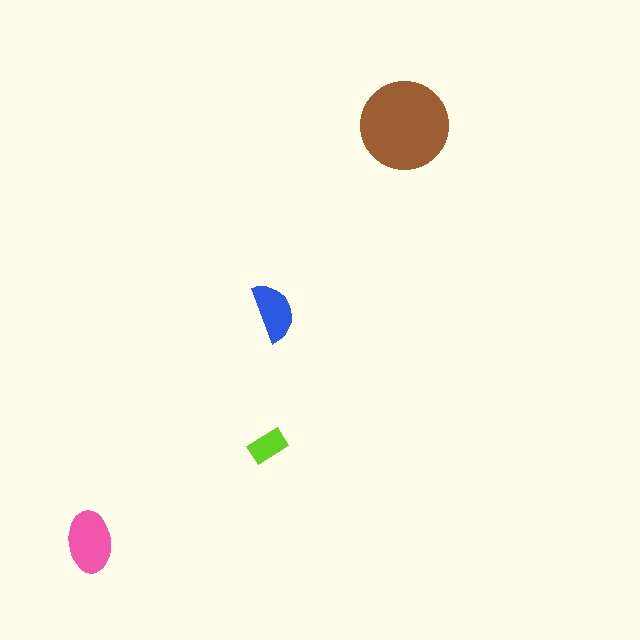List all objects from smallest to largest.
The lime rectangle, the blue semicircle, the pink ellipse, the brown circle.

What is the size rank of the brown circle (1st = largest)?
1st.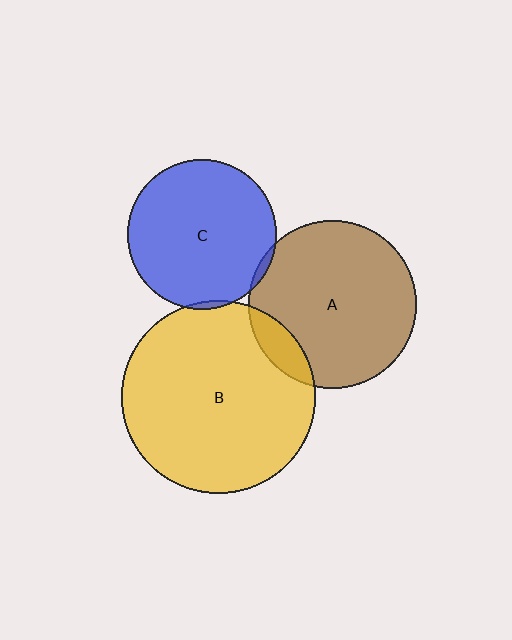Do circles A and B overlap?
Yes.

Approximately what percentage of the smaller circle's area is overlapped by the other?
Approximately 10%.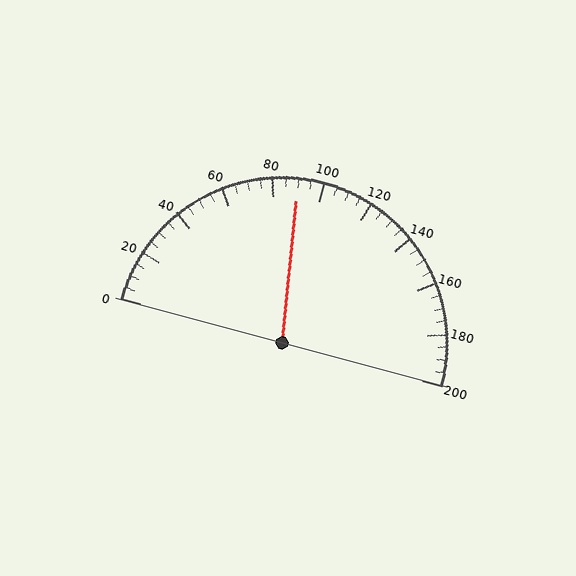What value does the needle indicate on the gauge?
The needle indicates approximately 90.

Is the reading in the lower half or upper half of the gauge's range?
The reading is in the lower half of the range (0 to 200).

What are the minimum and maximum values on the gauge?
The gauge ranges from 0 to 200.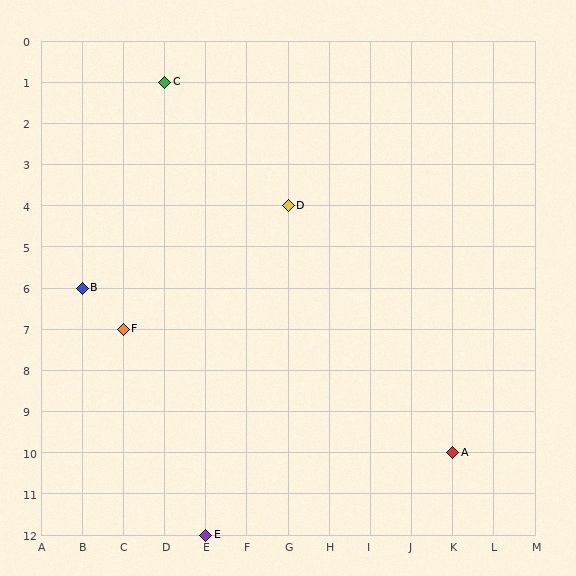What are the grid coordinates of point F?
Point F is at grid coordinates (C, 7).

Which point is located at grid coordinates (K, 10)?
Point A is at (K, 10).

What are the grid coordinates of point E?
Point E is at grid coordinates (E, 12).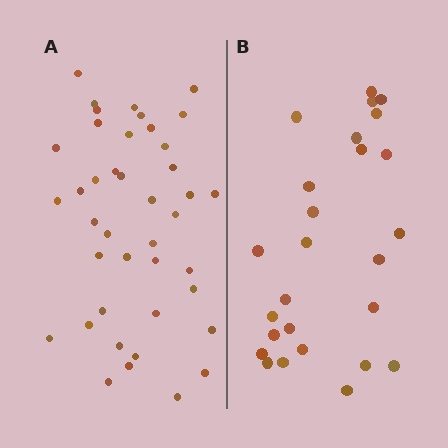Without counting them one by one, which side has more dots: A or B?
Region A (the left region) has more dots.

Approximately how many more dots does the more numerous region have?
Region A has approximately 15 more dots than region B.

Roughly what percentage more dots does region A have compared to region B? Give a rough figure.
About 60% more.